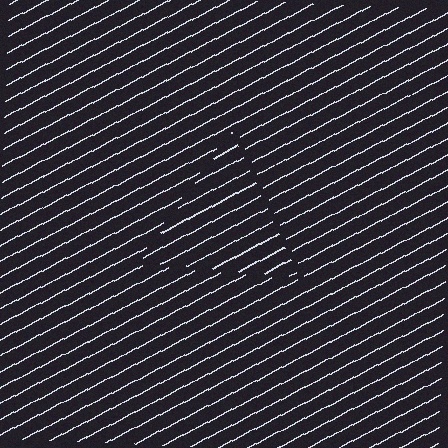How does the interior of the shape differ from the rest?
The interior of the shape contains the same grating, shifted by half a period — the contour is defined by the phase discontinuity where line-ends from the inner and outer gratings abut.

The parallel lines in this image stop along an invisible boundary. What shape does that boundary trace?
An illusory triangle. The interior of the shape contains the same grating, shifted by half a period — the contour is defined by the phase discontinuity where line-ends from the inner and outer gratings abut.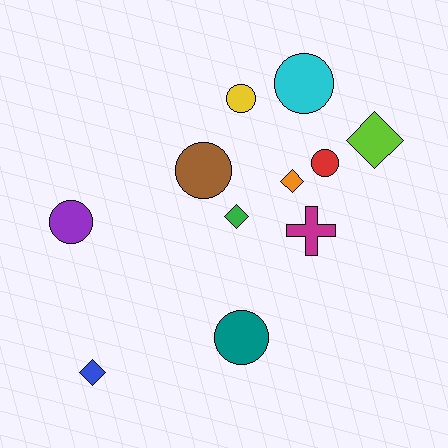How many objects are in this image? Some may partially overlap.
There are 11 objects.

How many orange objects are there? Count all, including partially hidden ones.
There is 1 orange object.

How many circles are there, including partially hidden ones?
There are 6 circles.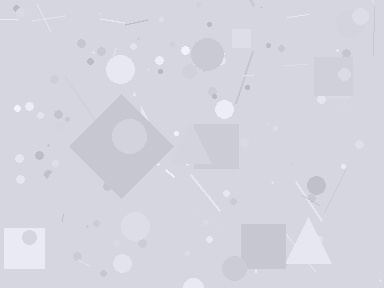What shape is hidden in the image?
A diamond is hidden in the image.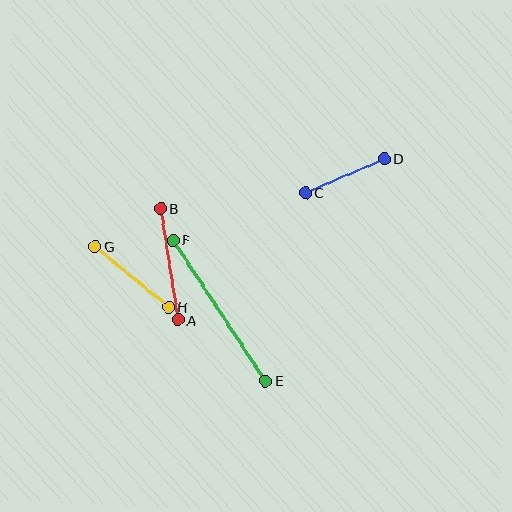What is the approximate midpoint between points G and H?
The midpoint is at approximately (132, 277) pixels.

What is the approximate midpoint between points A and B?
The midpoint is at approximately (169, 264) pixels.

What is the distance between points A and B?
The distance is approximately 113 pixels.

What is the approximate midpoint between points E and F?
The midpoint is at approximately (219, 310) pixels.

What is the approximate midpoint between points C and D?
The midpoint is at approximately (345, 176) pixels.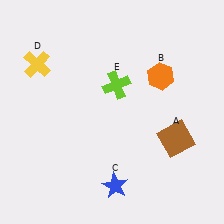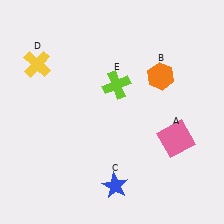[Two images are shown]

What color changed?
The square (A) changed from brown in Image 1 to pink in Image 2.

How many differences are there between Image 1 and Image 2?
There is 1 difference between the two images.